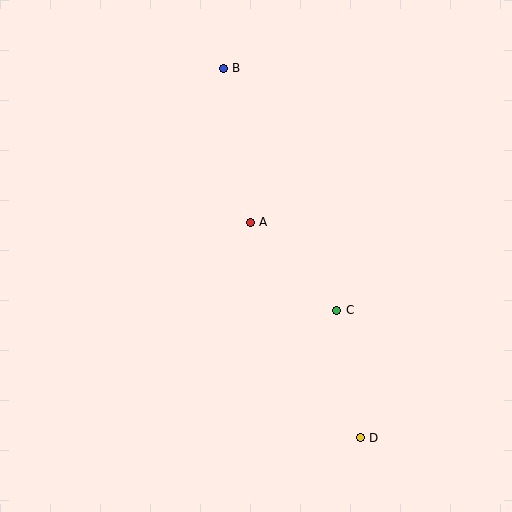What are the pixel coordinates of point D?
Point D is at (360, 438).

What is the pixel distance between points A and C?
The distance between A and C is 123 pixels.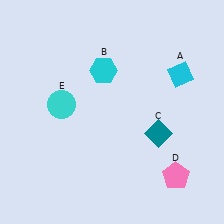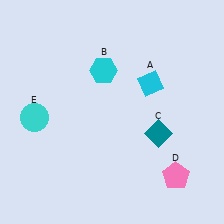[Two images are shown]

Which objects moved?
The objects that moved are: the cyan diamond (A), the cyan circle (E).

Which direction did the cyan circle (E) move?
The cyan circle (E) moved left.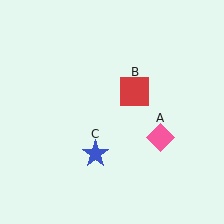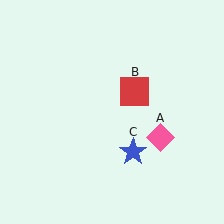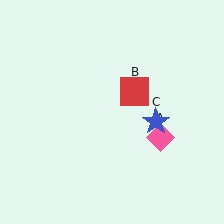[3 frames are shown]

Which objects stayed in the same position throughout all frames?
Pink diamond (object A) and red square (object B) remained stationary.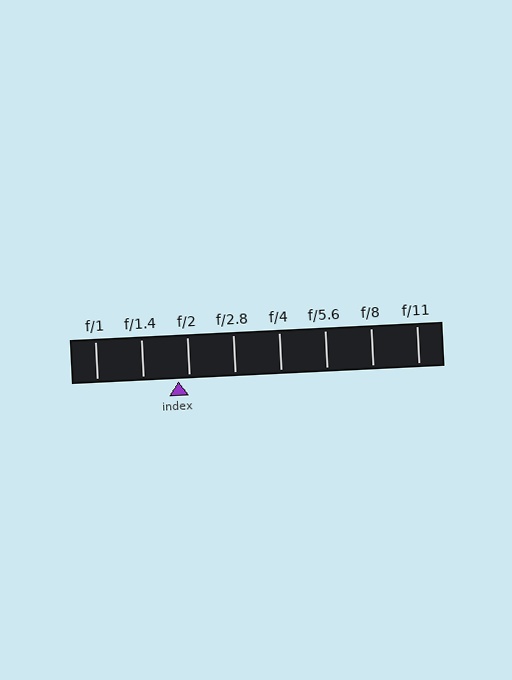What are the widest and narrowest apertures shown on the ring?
The widest aperture shown is f/1 and the narrowest is f/11.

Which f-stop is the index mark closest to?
The index mark is closest to f/2.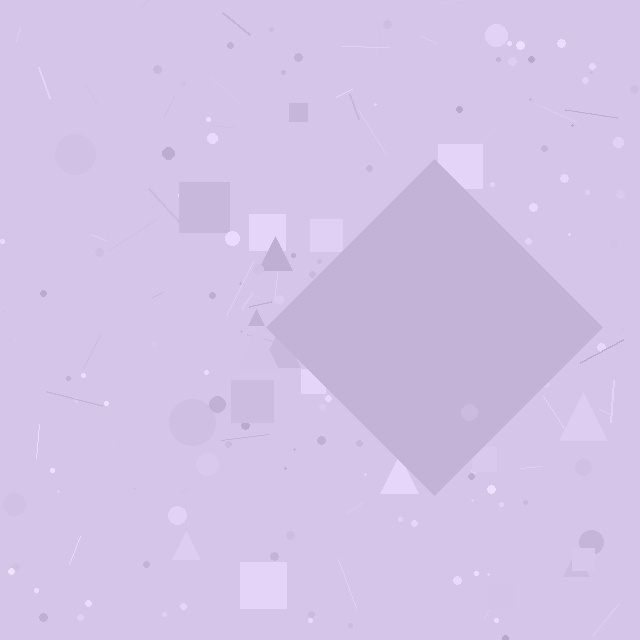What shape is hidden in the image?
A diamond is hidden in the image.